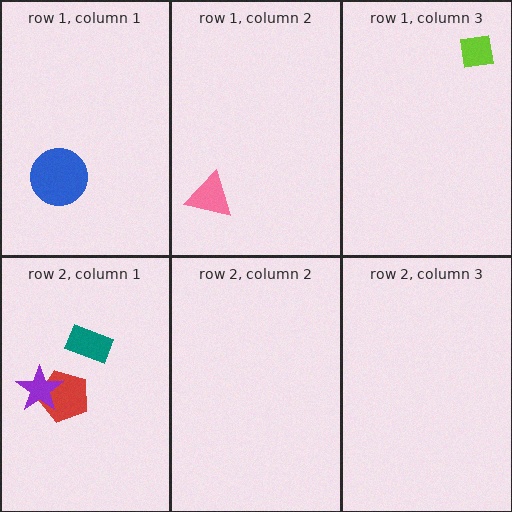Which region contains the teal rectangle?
The row 2, column 1 region.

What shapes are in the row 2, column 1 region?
The red pentagon, the purple star, the teal rectangle.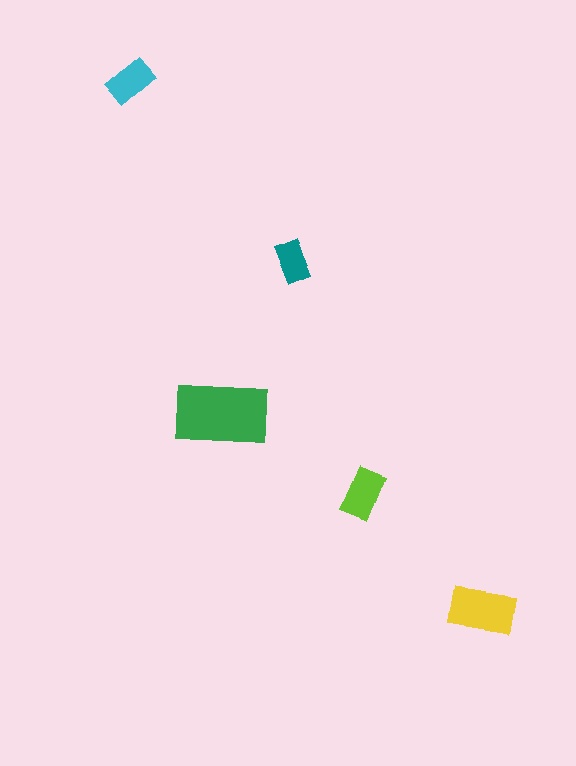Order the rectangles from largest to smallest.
the green one, the yellow one, the lime one, the cyan one, the teal one.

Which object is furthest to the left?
The cyan rectangle is leftmost.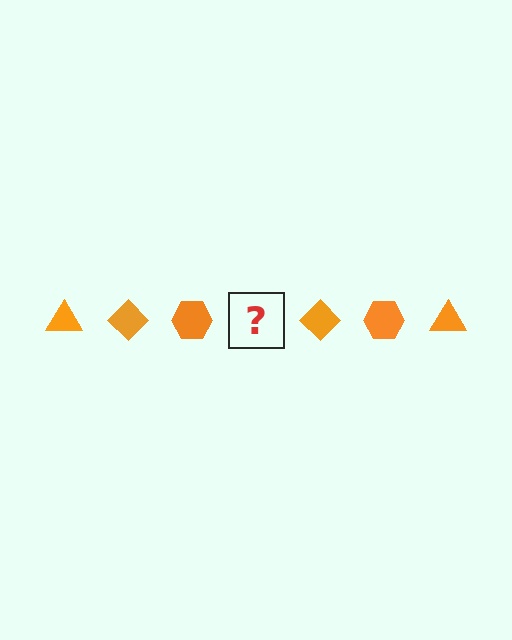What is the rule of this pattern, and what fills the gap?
The rule is that the pattern cycles through triangle, diamond, hexagon shapes in orange. The gap should be filled with an orange triangle.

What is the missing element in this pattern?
The missing element is an orange triangle.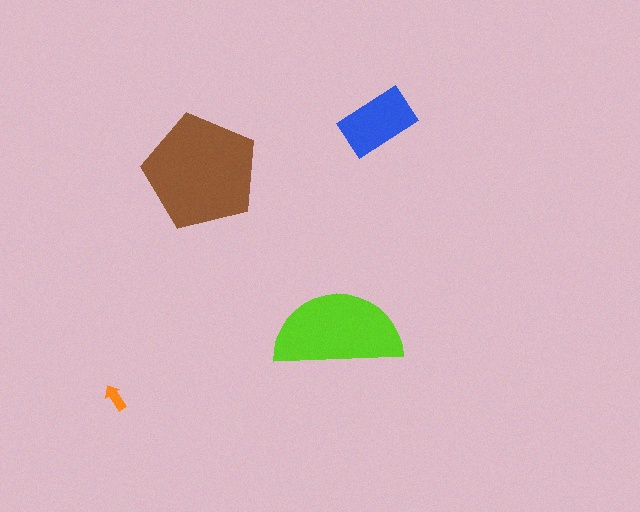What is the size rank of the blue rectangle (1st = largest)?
3rd.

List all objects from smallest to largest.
The orange arrow, the blue rectangle, the lime semicircle, the brown pentagon.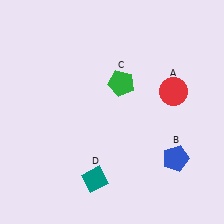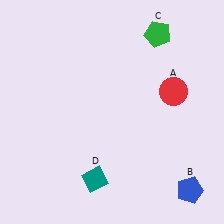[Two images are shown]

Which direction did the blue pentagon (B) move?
The blue pentagon (B) moved down.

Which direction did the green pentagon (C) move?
The green pentagon (C) moved up.